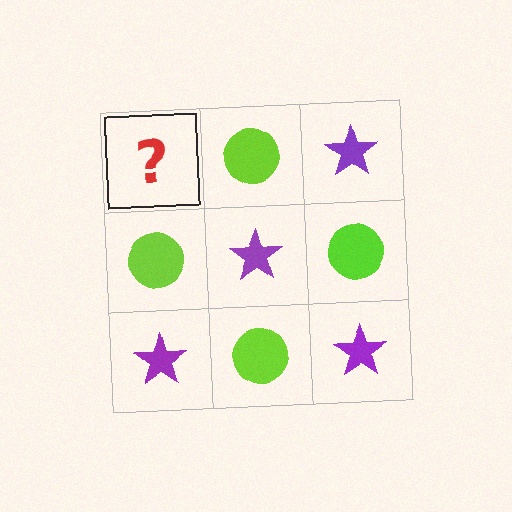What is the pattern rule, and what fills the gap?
The rule is that it alternates purple star and lime circle in a checkerboard pattern. The gap should be filled with a purple star.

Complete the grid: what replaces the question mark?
The question mark should be replaced with a purple star.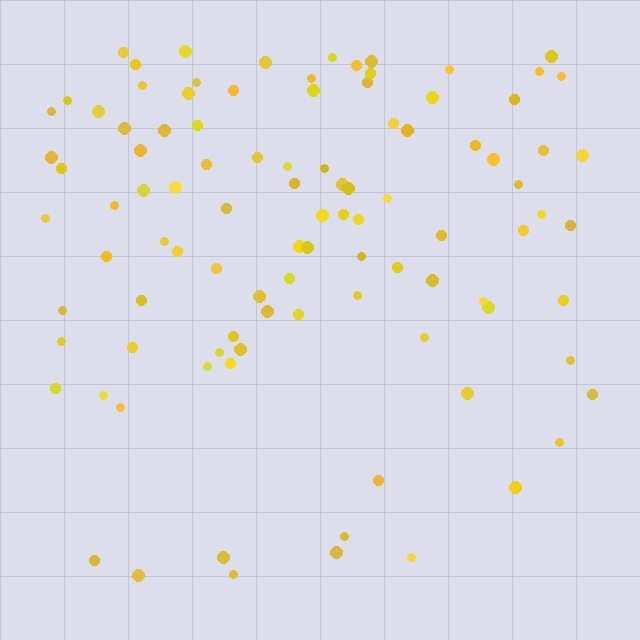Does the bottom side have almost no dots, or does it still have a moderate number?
Still a moderate number, just noticeably fewer than the top.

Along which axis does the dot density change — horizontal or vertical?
Vertical.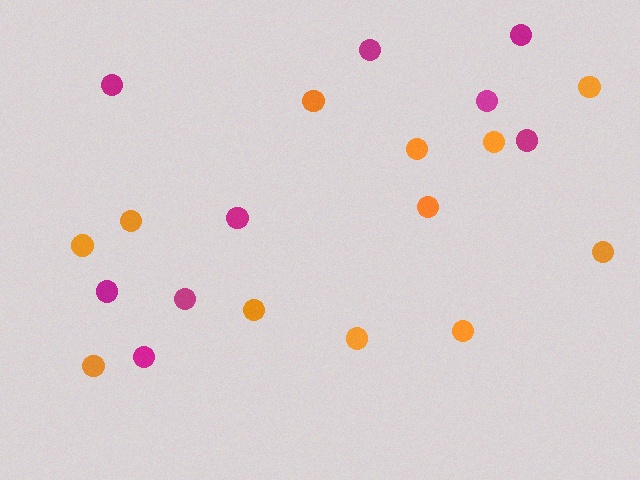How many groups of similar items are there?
There are 2 groups: one group of magenta circles (9) and one group of orange circles (12).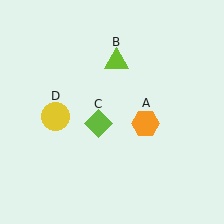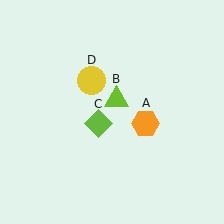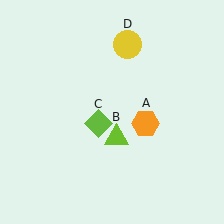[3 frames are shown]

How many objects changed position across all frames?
2 objects changed position: lime triangle (object B), yellow circle (object D).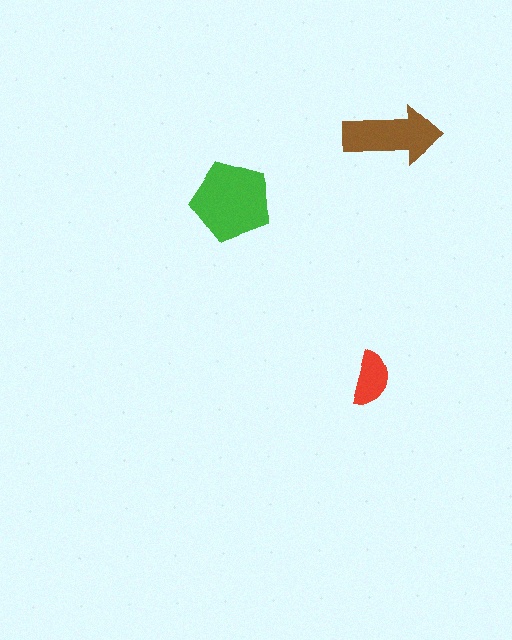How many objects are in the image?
There are 3 objects in the image.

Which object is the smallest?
The red semicircle.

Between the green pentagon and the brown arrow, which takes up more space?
The green pentagon.